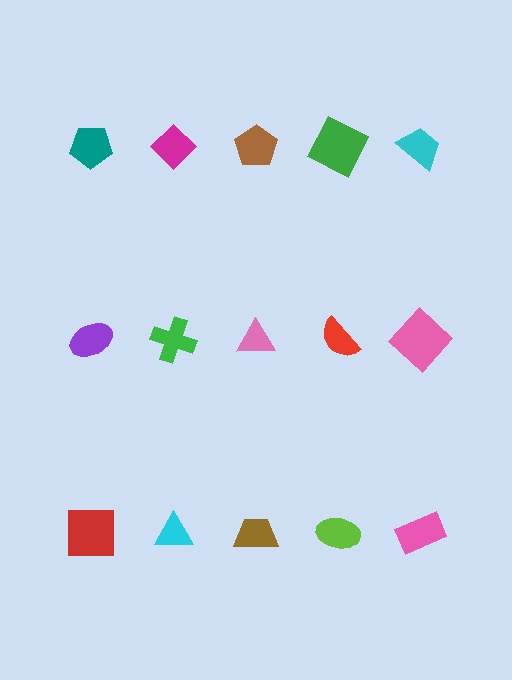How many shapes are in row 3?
5 shapes.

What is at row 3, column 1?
A red square.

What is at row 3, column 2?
A cyan triangle.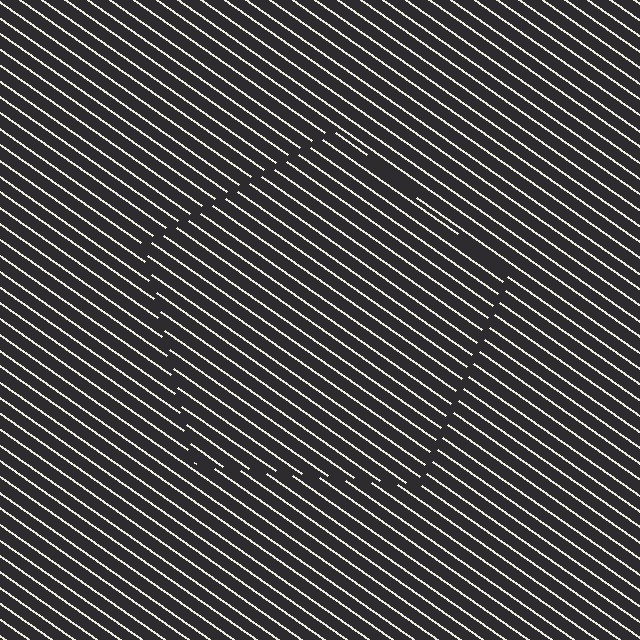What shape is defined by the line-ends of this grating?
An illusory pentagon. The interior of the shape contains the same grating, shifted by half a period — the contour is defined by the phase discontinuity where line-ends from the inner and outer gratings abut.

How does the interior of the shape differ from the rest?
The interior of the shape contains the same grating, shifted by half a period — the contour is defined by the phase discontinuity where line-ends from the inner and outer gratings abut.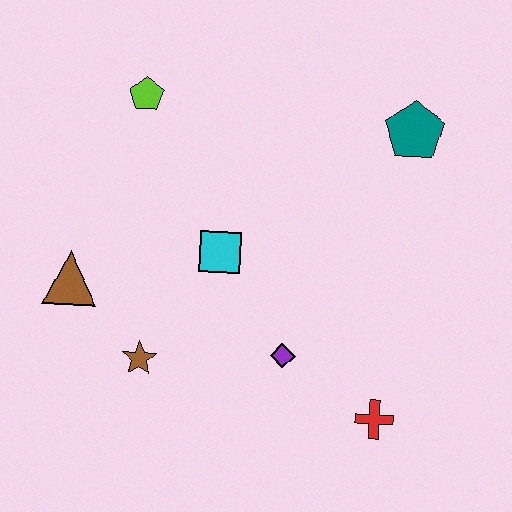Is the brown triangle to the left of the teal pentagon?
Yes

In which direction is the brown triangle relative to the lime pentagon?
The brown triangle is below the lime pentagon.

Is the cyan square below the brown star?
No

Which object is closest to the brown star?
The brown triangle is closest to the brown star.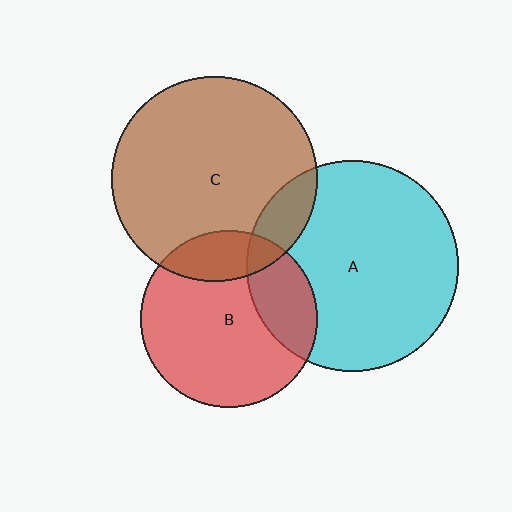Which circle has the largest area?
Circle A (cyan).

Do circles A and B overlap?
Yes.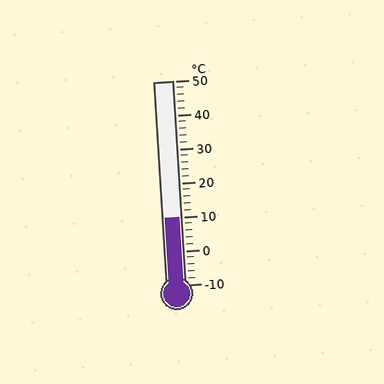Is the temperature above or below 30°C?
The temperature is below 30°C.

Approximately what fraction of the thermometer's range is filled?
The thermometer is filled to approximately 35% of its range.